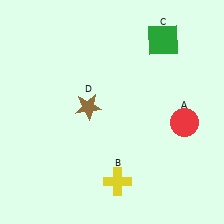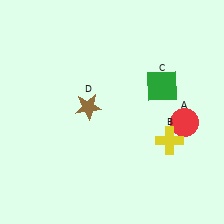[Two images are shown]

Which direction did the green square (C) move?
The green square (C) moved down.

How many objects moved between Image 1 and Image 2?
2 objects moved between the two images.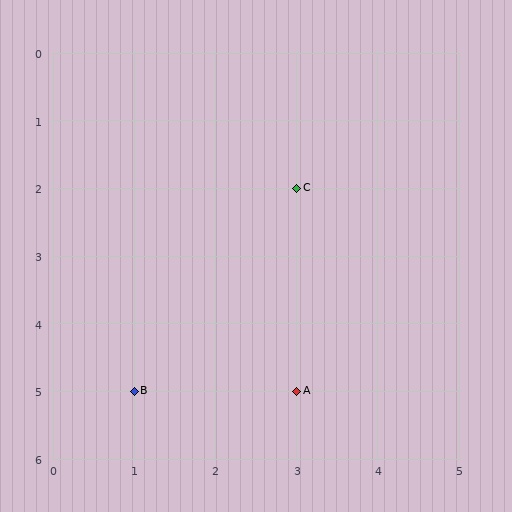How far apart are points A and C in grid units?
Points A and C are 3 rows apart.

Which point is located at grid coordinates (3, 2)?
Point C is at (3, 2).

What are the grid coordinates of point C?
Point C is at grid coordinates (3, 2).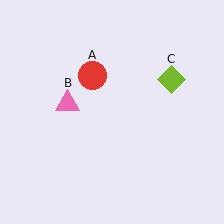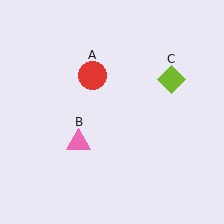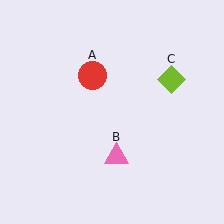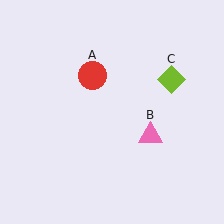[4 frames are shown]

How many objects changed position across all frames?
1 object changed position: pink triangle (object B).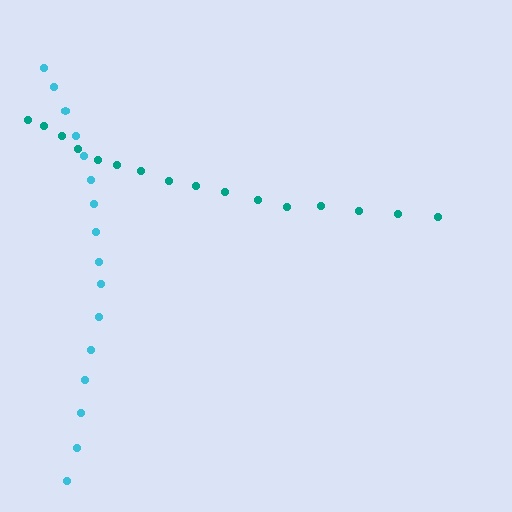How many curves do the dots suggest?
There are 2 distinct paths.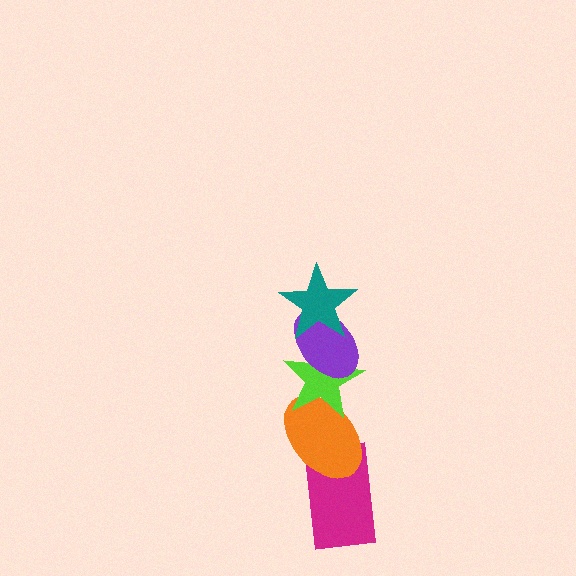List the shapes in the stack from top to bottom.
From top to bottom: the teal star, the purple ellipse, the lime star, the orange ellipse, the magenta rectangle.